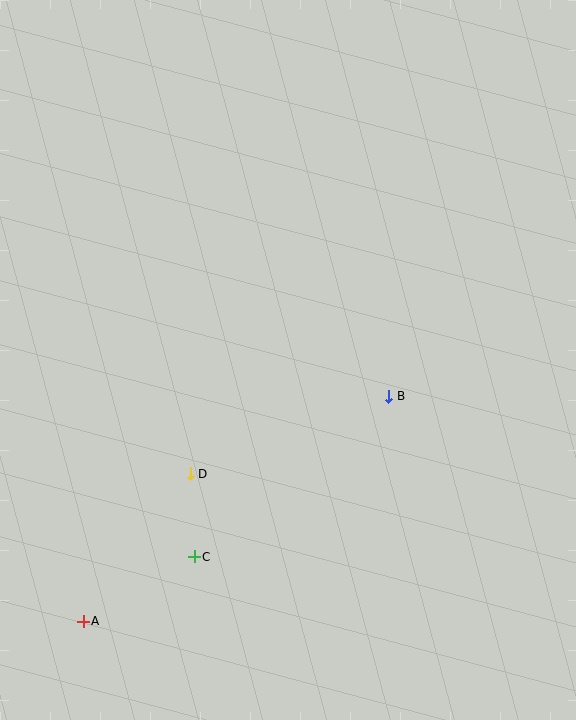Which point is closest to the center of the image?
Point B at (389, 396) is closest to the center.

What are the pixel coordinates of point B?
Point B is at (389, 396).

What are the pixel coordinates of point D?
Point D is at (190, 474).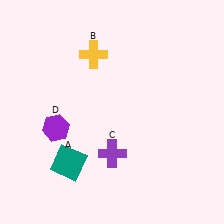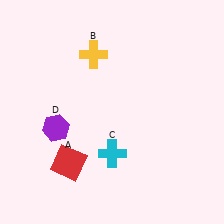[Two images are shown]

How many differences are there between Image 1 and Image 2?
There are 2 differences between the two images.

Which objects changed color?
A changed from teal to red. C changed from purple to cyan.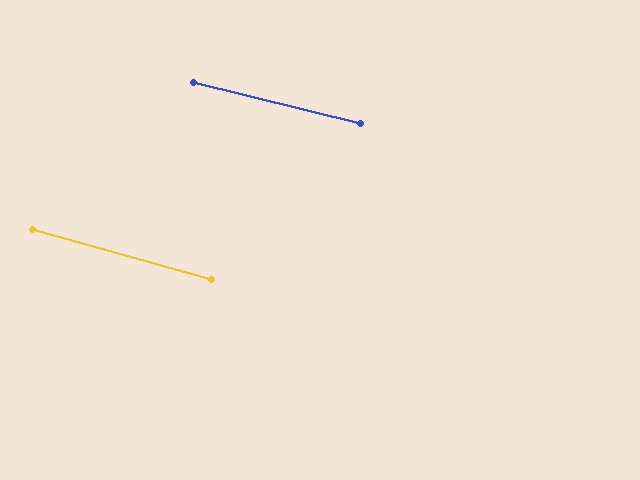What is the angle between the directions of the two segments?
Approximately 2 degrees.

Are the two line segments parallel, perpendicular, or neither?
Parallel — their directions differ by only 1.5°.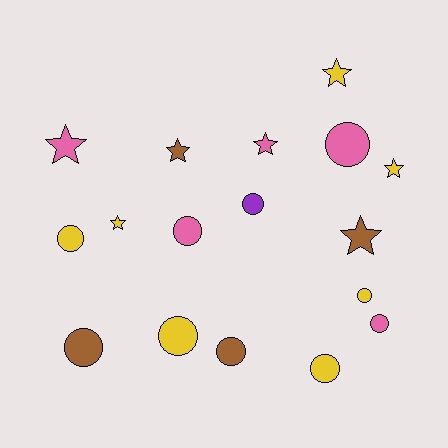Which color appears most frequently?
Yellow, with 7 objects.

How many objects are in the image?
There are 17 objects.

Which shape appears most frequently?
Circle, with 10 objects.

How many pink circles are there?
There are 3 pink circles.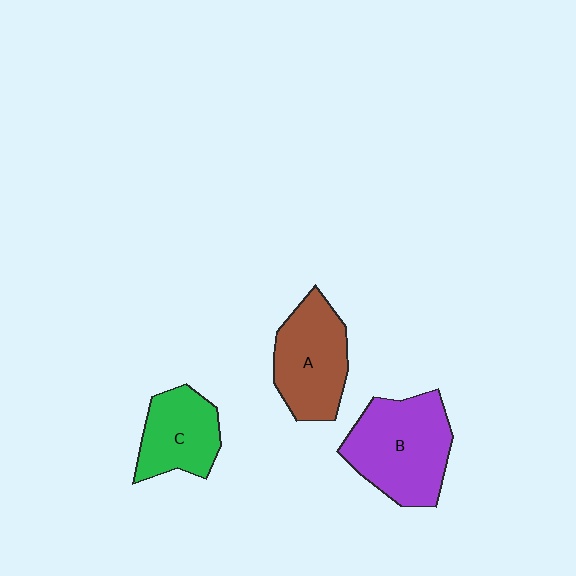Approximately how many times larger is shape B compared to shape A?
Approximately 1.2 times.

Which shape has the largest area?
Shape B (purple).